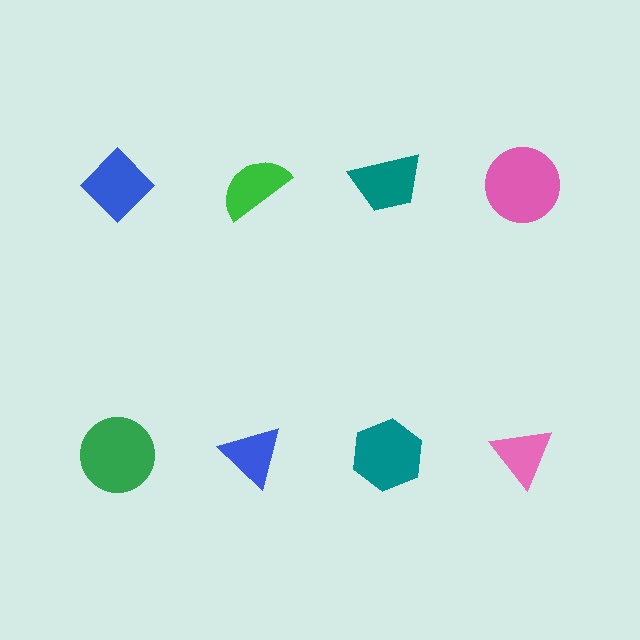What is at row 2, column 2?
A blue triangle.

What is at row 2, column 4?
A pink triangle.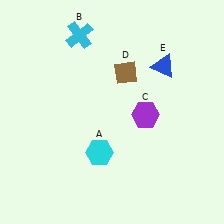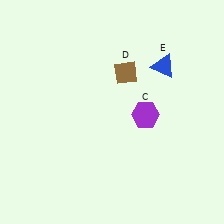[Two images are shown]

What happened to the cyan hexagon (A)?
The cyan hexagon (A) was removed in Image 2. It was in the bottom-left area of Image 1.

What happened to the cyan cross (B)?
The cyan cross (B) was removed in Image 2. It was in the top-left area of Image 1.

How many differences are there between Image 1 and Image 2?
There are 2 differences between the two images.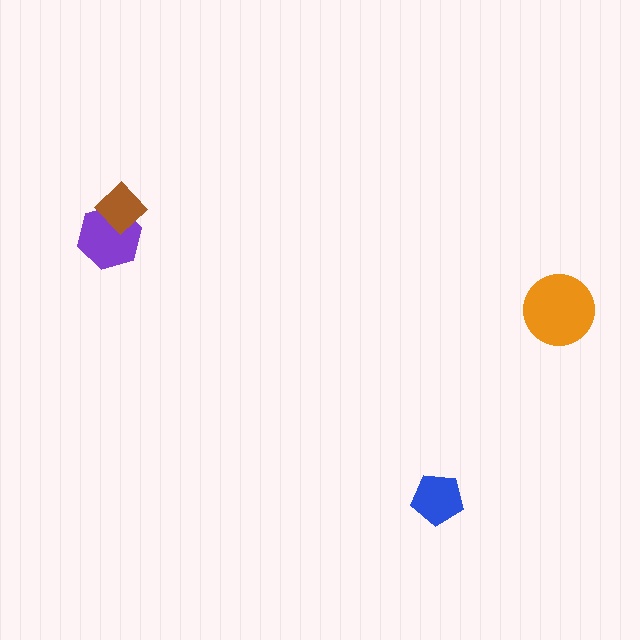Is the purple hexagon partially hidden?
Yes, it is partially covered by another shape.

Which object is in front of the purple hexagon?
The brown diamond is in front of the purple hexagon.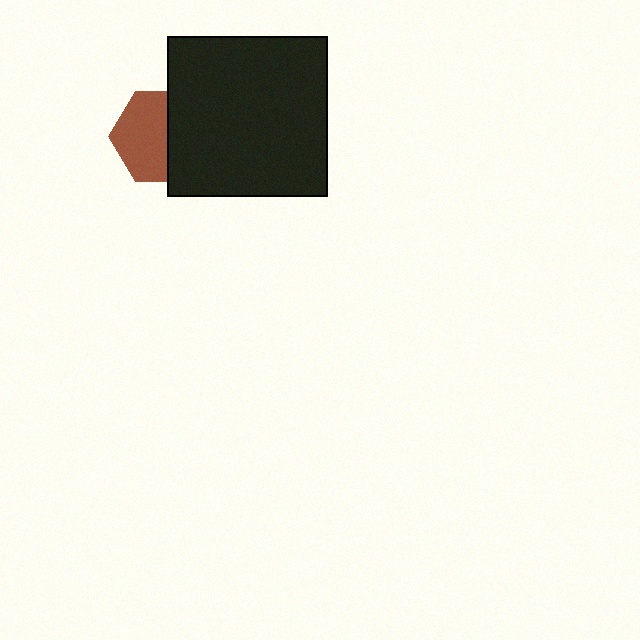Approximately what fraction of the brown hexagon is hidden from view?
Roughly 42% of the brown hexagon is hidden behind the black square.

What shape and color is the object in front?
The object in front is a black square.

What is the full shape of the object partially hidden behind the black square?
The partially hidden object is a brown hexagon.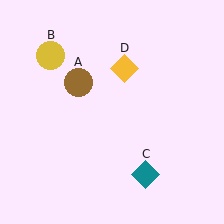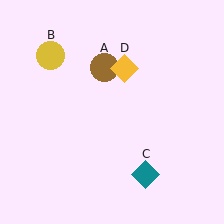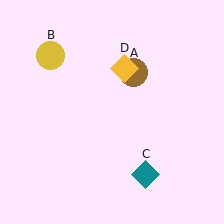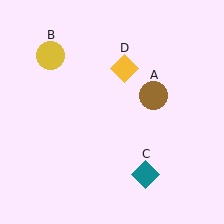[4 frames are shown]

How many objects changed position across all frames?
1 object changed position: brown circle (object A).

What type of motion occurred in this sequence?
The brown circle (object A) rotated clockwise around the center of the scene.